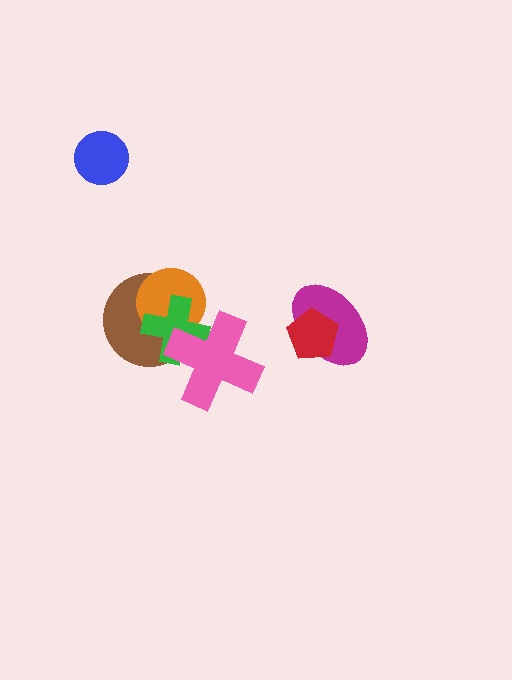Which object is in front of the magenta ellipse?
The red pentagon is in front of the magenta ellipse.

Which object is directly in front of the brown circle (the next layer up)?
The orange circle is directly in front of the brown circle.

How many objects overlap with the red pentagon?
1 object overlaps with the red pentagon.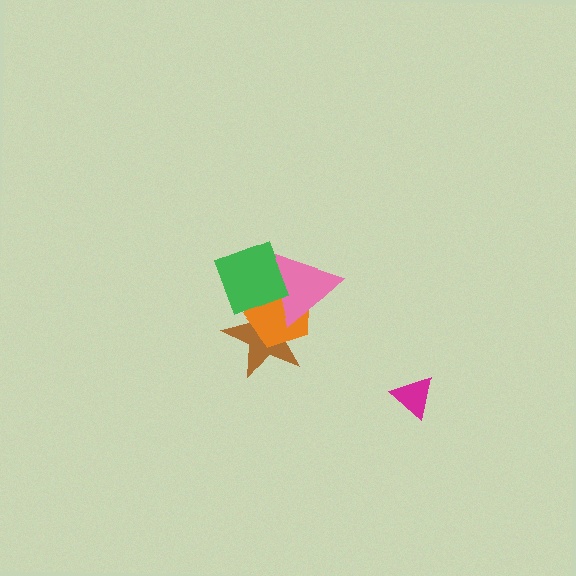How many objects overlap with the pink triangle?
3 objects overlap with the pink triangle.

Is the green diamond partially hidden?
No, no other shape covers it.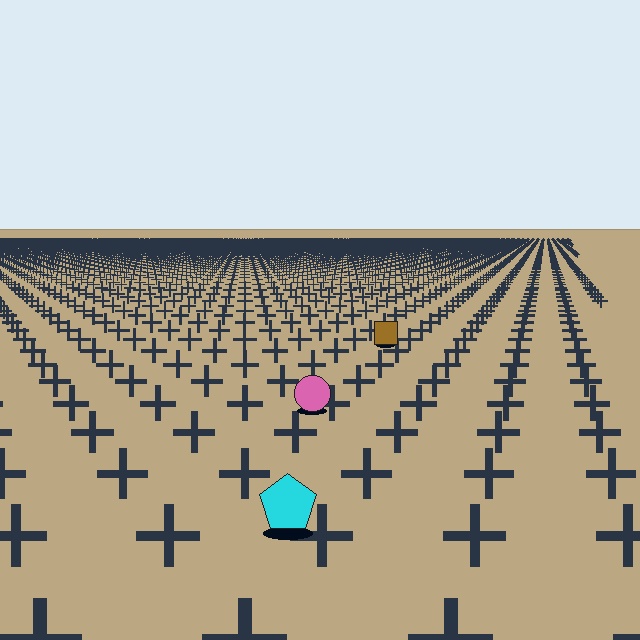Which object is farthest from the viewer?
The brown square is farthest from the viewer. It appears smaller and the ground texture around it is denser.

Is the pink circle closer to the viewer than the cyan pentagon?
No. The cyan pentagon is closer — you can tell from the texture gradient: the ground texture is coarser near it.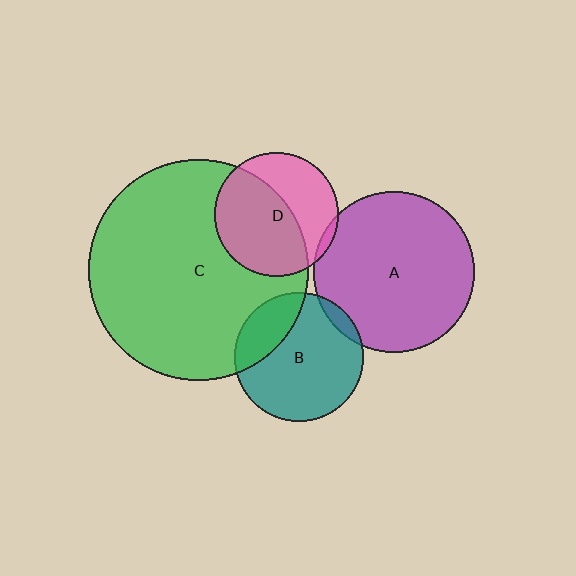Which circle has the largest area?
Circle C (green).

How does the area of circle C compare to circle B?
Approximately 2.9 times.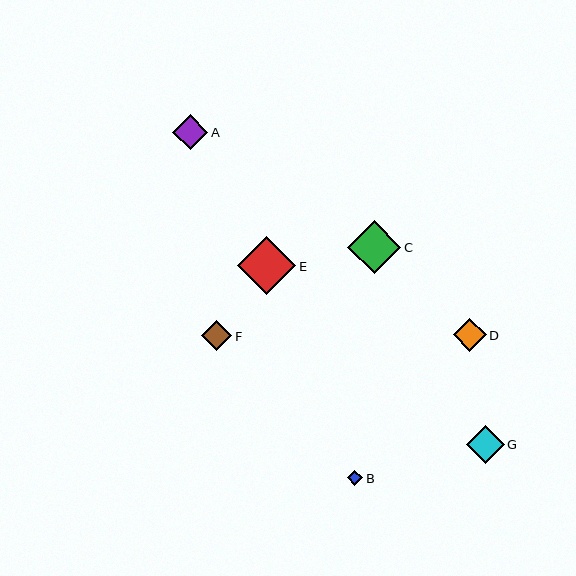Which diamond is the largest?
Diamond E is the largest with a size of approximately 58 pixels.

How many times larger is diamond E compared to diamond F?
Diamond E is approximately 1.9 times the size of diamond F.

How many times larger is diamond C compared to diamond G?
Diamond C is approximately 1.4 times the size of diamond G.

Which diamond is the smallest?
Diamond B is the smallest with a size of approximately 15 pixels.